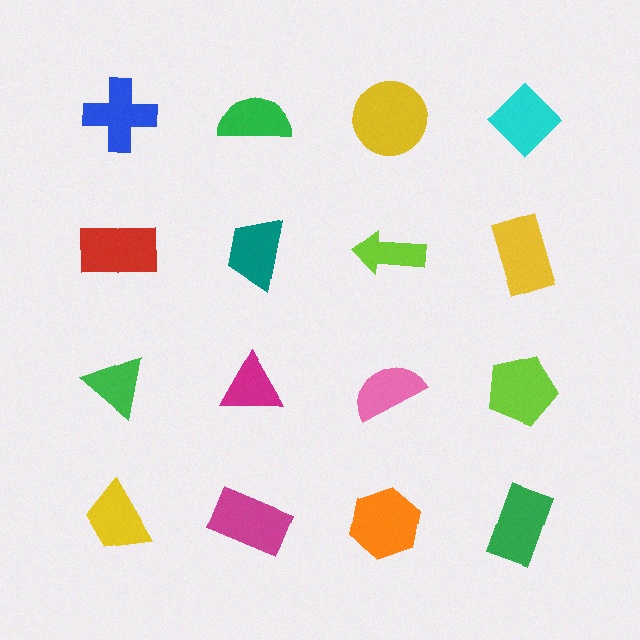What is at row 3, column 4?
A lime pentagon.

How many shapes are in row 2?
4 shapes.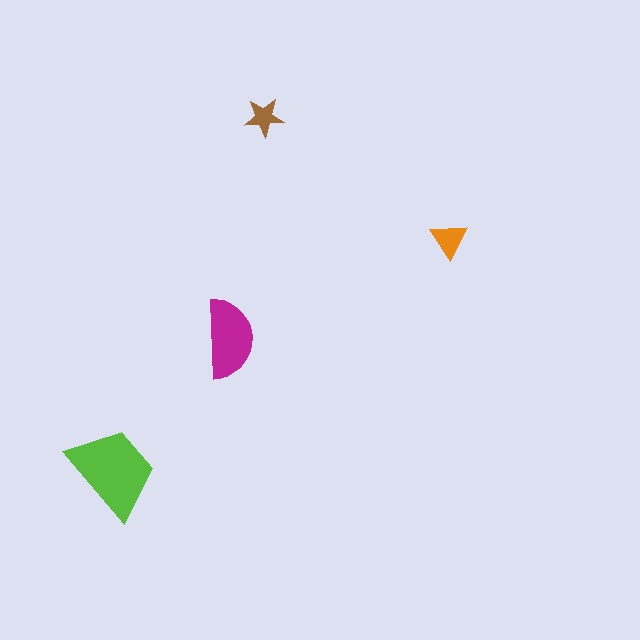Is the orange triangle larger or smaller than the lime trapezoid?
Smaller.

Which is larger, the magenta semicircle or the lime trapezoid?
The lime trapezoid.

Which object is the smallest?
The brown star.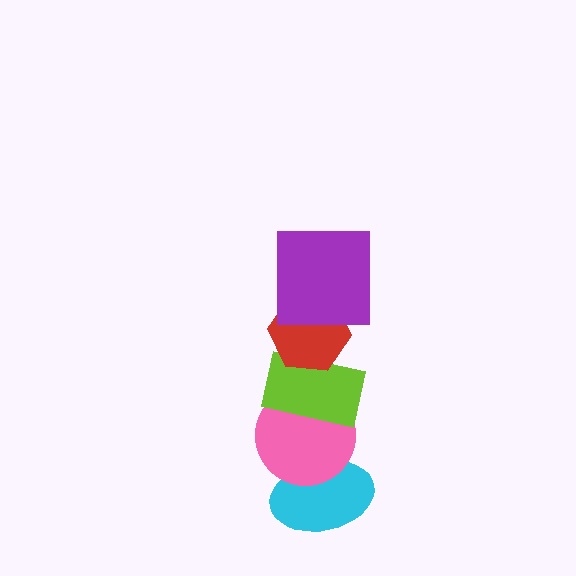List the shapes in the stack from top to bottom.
From top to bottom: the purple square, the red hexagon, the lime rectangle, the pink circle, the cyan ellipse.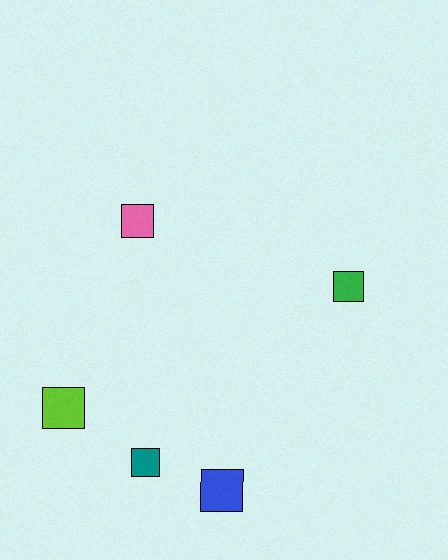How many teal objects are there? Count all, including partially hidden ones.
There is 1 teal object.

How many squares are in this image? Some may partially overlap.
There are 5 squares.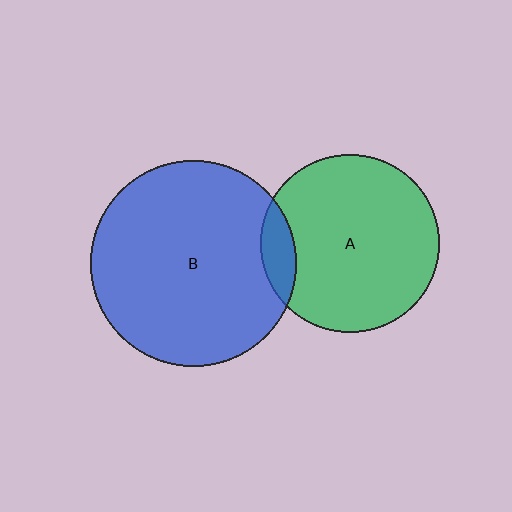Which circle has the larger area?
Circle B (blue).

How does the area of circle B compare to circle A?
Approximately 1.3 times.